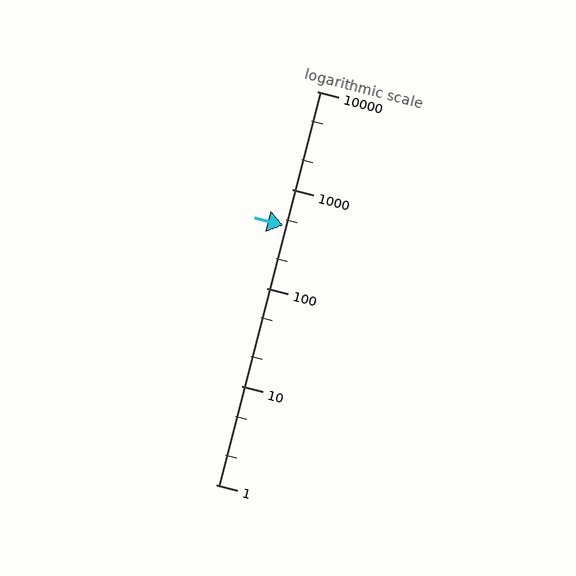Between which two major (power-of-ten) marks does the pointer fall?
The pointer is between 100 and 1000.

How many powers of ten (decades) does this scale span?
The scale spans 4 decades, from 1 to 10000.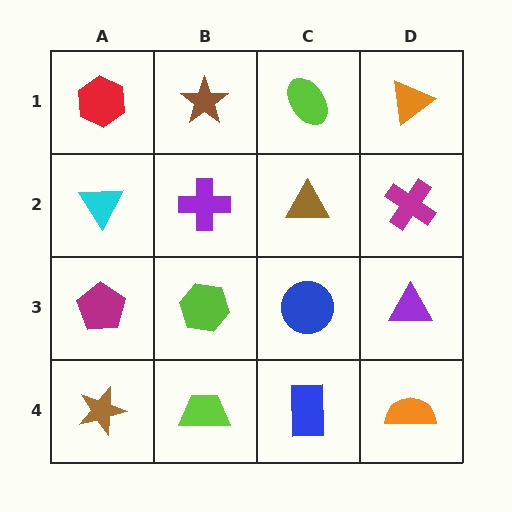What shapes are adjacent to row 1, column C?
A brown triangle (row 2, column C), a brown star (row 1, column B), an orange triangle (row 1, column D).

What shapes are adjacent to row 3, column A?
A cyan triangle (row 2, column A), a brown star (row 4, column A), a lime hexagon (row 3, column B).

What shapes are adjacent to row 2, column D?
An orange triangle (row 1, column D), a purple triangle (row 3, column D), a brown triangle (row 2, column C).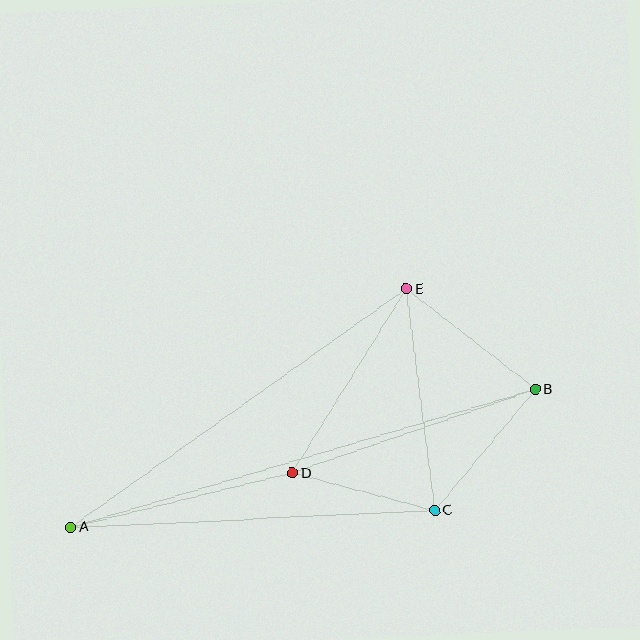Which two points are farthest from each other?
Points A and B are farthest from each other.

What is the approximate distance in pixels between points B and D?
The distance between B and D is approximately 257 pixels.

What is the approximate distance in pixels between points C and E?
The distance between C and E is approximately 223 pixels.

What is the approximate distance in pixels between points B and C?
The distance between B and C is approximately 157 pixels.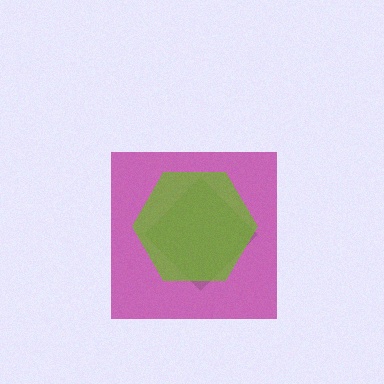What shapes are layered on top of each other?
The layered shapes are: a green diamond, a magenta square, a lime hexagon.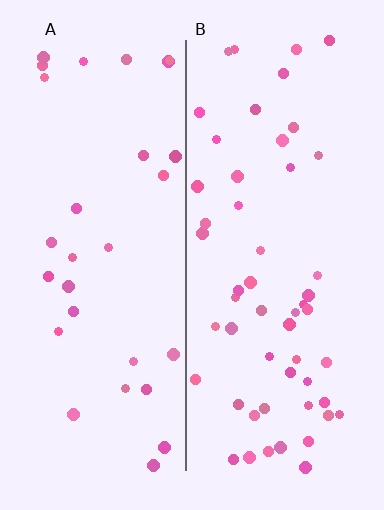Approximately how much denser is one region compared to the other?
Approximately 1.8× — region B over region A.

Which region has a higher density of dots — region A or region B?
B (the right).